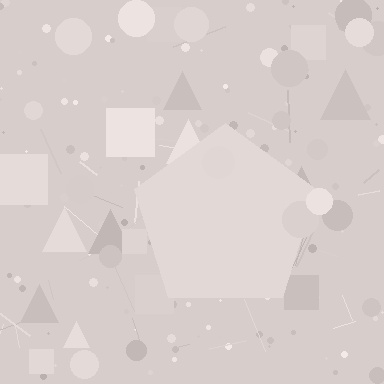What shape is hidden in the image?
A pentagon is hidden in the image.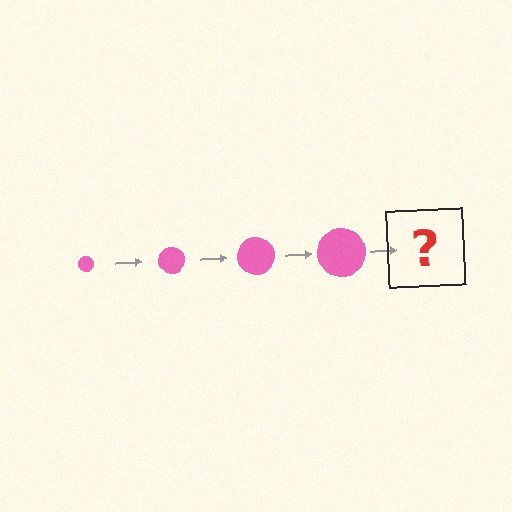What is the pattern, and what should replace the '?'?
The pattern is that the circle gets progressively larger each step. The '?' should be a pink circle, larger than the previous one.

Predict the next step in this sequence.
The next step is a pink circle, larger than the previous one.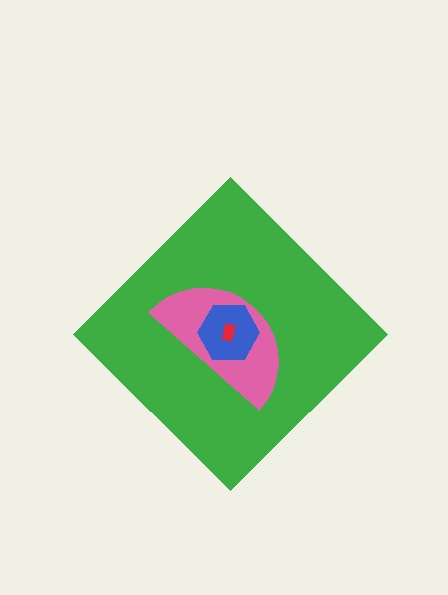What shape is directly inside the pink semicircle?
The blue hexagon.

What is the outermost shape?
The green diamond.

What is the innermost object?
The red rectangle.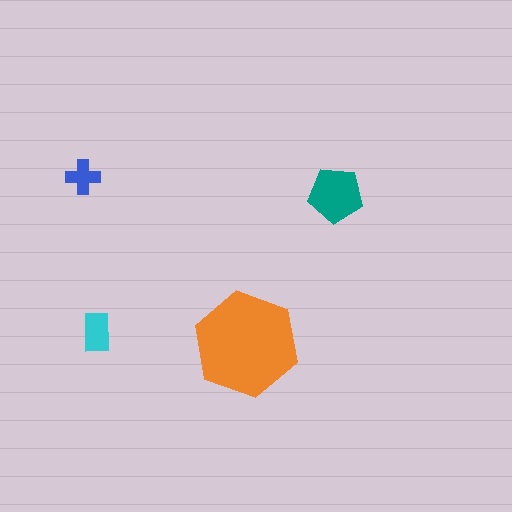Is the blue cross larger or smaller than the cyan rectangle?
Smaller.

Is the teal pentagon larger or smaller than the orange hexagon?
Smaller.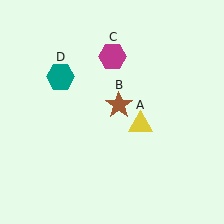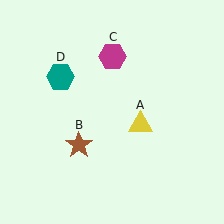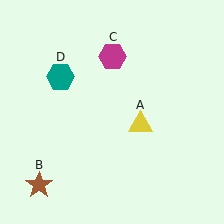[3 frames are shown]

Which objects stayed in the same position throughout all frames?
Yellow triangle (object A) and magenta hexagon (object C) and teal hexagon (object D) remained stationary.